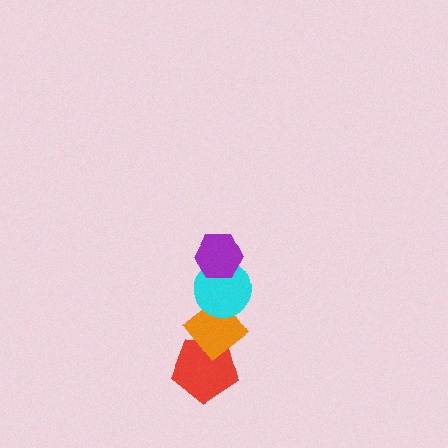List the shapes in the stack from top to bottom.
From top to bottom: the purple hexagon, the cyan circle, the orange diamond, the red pentagon.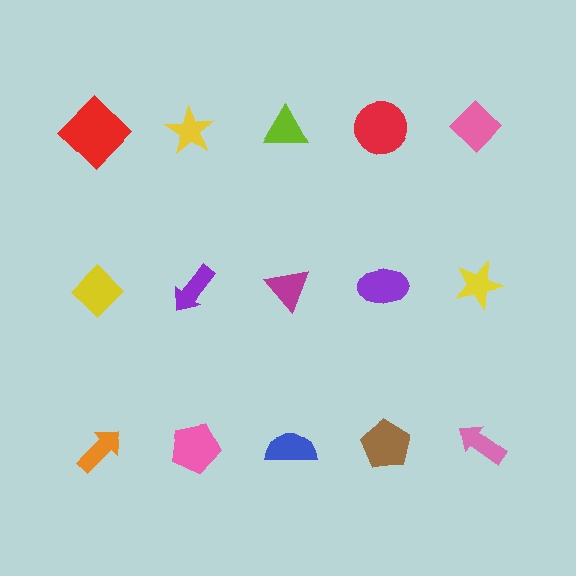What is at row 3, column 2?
A pink pentagon.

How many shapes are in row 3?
5 shapes.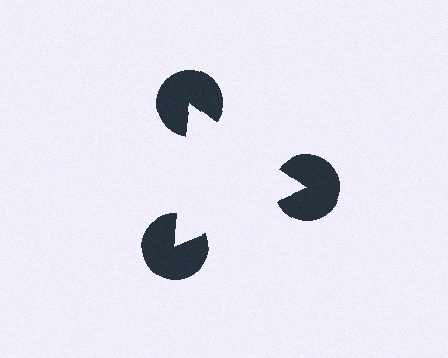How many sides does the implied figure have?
3 sides.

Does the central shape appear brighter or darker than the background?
It typically appears slightly brighter than the background, even though no actual brightness change is drawn.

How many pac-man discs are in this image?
There are 3 — one at each vertex of the illusory triangle.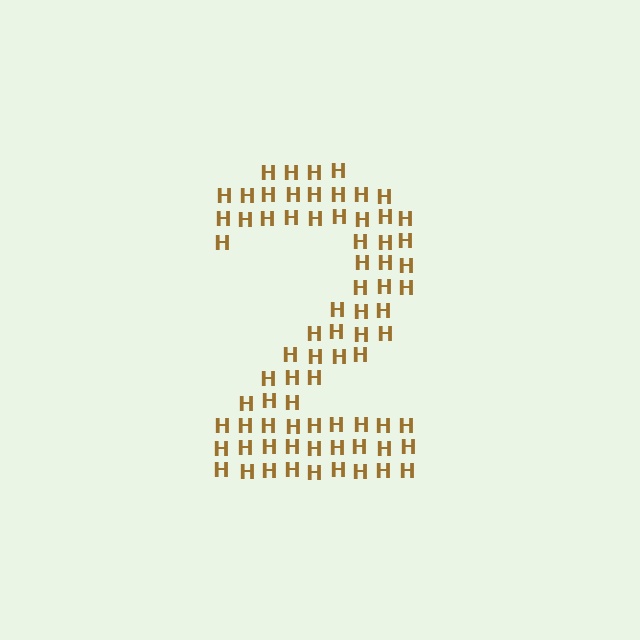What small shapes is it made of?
It is made of small letter H's.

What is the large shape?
The large shape is the digit 2.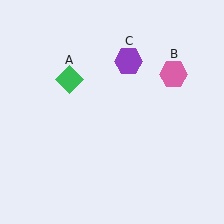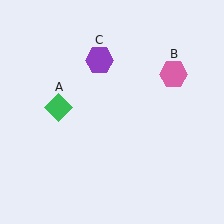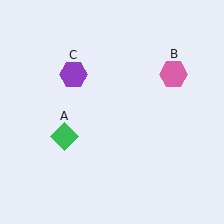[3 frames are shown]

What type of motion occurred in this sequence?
The green diamond (object A), purple hexagon (object C) rotated counterclockwise around the center of the scene.